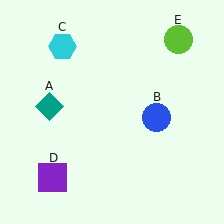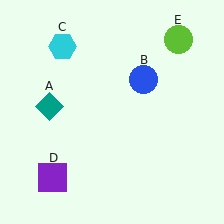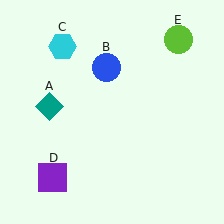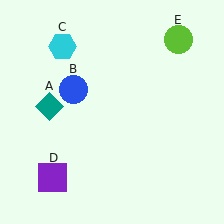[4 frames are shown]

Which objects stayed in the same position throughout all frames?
Teal diamond (object A) and cyan hexagon (object C) and purple square (object D) and lime circle (object E) remained stationary.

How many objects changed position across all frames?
1 object changed position: blue circle (object B).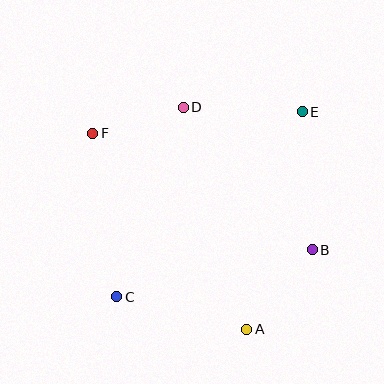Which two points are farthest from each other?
Points C and E are farthest from each other.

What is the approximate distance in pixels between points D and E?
The distance between D and E is approximately 119 pixels.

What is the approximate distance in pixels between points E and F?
The distance between E and F is approximately 210 pixels.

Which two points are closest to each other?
Points D and F are closest to each other.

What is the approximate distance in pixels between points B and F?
The distance between B and F is approximately 248 pixels.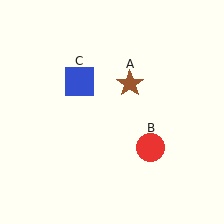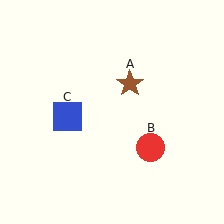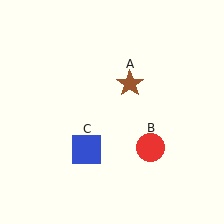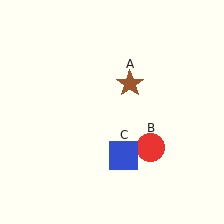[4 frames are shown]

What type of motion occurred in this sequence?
The blue square (object C) rotated counterclockwise around the center of the scene.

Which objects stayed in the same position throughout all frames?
Brown star (object A) and red circle (object B) remained stationary.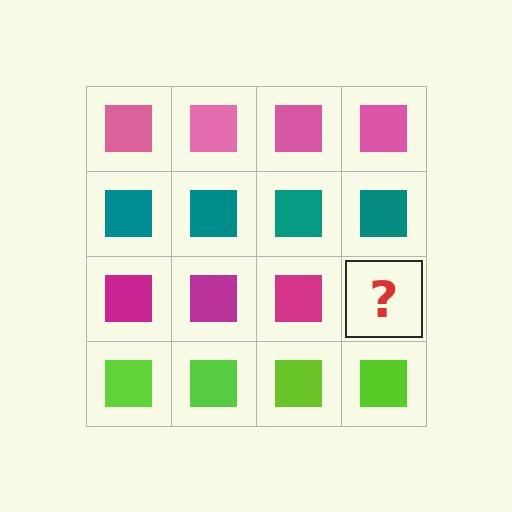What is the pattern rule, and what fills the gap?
The rule is that each row has a consistent color. The gap should be filled with a magenta square.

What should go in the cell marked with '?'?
The missing cell should contain a magenta square.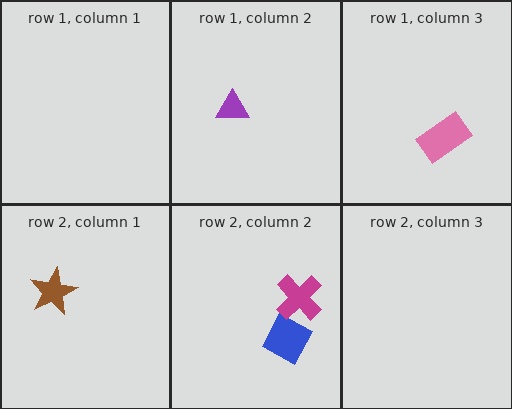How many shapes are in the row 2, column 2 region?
2.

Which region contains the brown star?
The row 2, column 1 region.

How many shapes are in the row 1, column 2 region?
1.